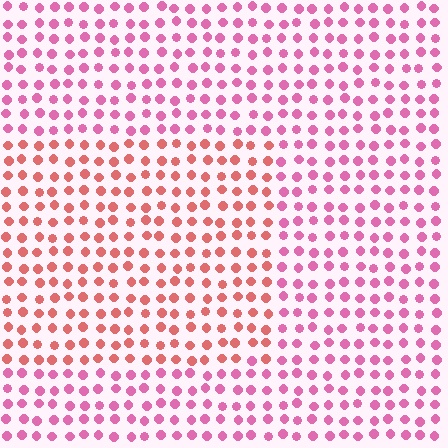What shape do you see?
I see a rectangle.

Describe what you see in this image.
The image is filled with small pink elements in a uniform arrangement. A rectangle-shaped region is visible where the elements are tinted to a slightly different hue, forming a subtle color boundary.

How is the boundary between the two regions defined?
The boundary is defined purely by a slight shift in hue (about 35 degrees). Spacing, size, and orientation are identical on both sides.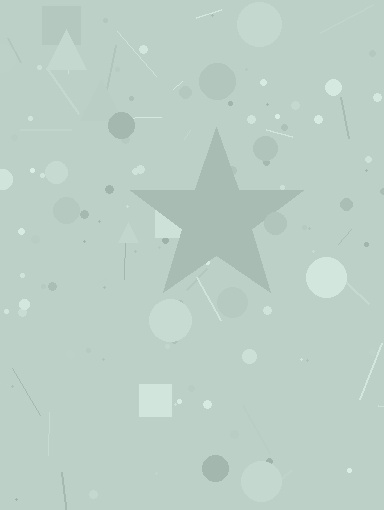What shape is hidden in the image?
A star is hidden in the image.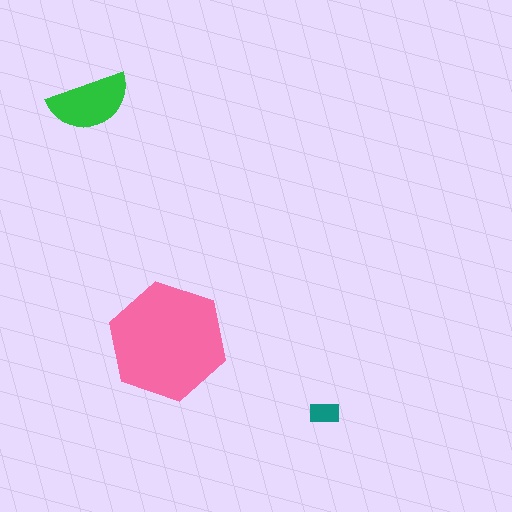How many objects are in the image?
There are 3 objects in the image.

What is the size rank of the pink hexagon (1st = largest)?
1st.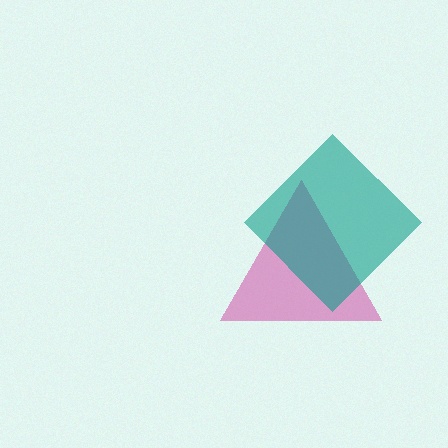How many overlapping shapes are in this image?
There are 2 overlapping shapes in the image.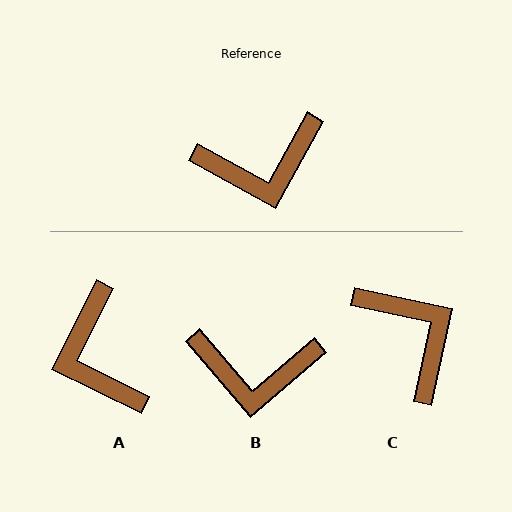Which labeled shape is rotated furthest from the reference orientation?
C, about 107 degrees away.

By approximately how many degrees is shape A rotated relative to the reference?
Approximately 87 degrees clockwise.